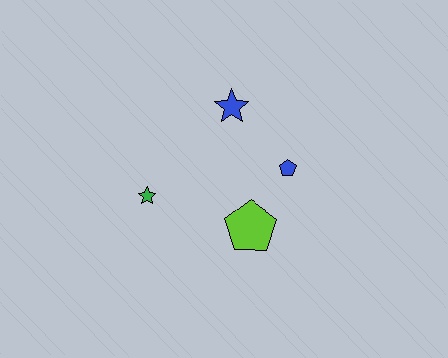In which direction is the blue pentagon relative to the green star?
The blue pentagon is to the right of the green star.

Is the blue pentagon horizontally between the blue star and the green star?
No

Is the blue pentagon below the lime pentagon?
No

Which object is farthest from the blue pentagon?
The green star is farthest from the blue pentagon.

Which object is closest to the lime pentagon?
The blue pentagon is closest to the lime pentagon.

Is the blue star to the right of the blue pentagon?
No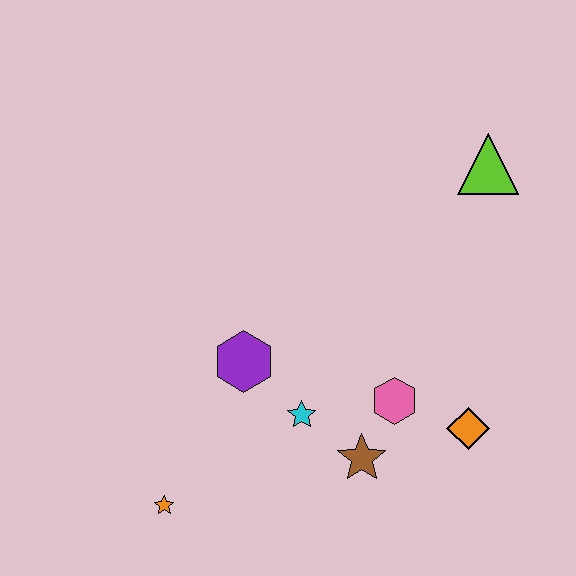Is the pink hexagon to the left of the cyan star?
No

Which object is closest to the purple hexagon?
The cyan star is closest to the purple hexagon.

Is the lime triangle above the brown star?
Yes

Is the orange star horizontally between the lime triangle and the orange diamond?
No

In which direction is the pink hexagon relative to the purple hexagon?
The pink hexagon is to the right of the purple hexagon.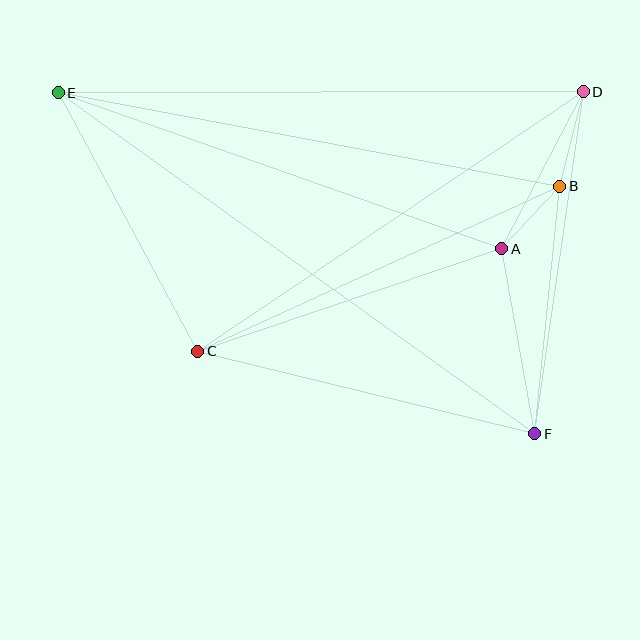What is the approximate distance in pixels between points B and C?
The distance between B and C is approximately 398 pixels.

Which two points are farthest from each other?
Points E and F are farthest from each other.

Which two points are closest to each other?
Points A and B are closest to each other.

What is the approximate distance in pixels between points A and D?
The distance between A and D is approximately 177 pixels.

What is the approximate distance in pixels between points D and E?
The distance between D and E is approximately 525 pixels.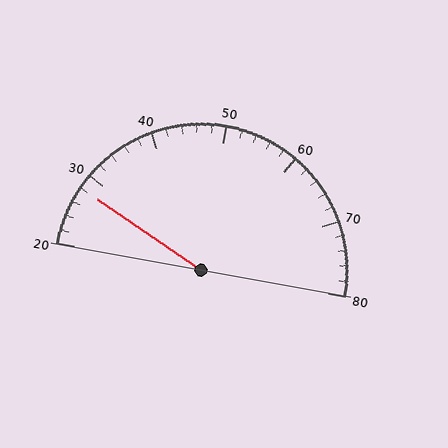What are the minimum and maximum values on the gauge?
The gauge ranges from 20 to 80.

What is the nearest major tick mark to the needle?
The nearest major tick mark is 30.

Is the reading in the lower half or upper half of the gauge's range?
The reading is in the lower half of the range (20 to 80).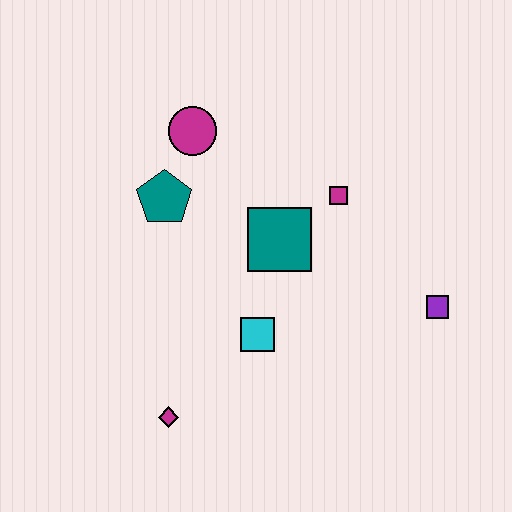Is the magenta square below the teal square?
No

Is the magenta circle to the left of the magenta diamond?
No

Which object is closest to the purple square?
The magenta square is closest to the purple square.